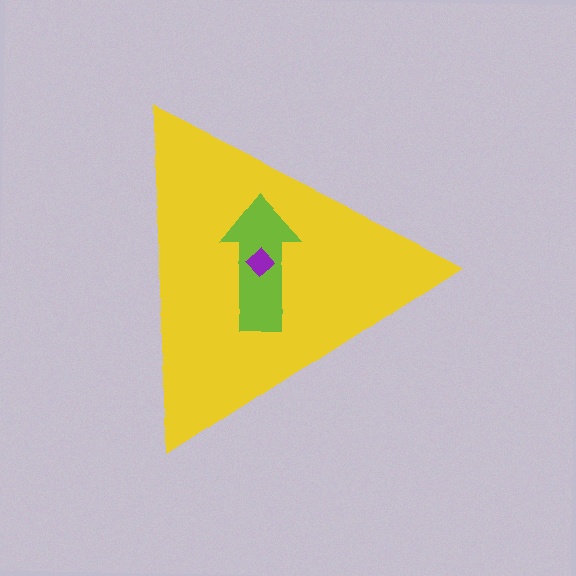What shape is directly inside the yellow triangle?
The lime arrow.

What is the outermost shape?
The yellow triangle.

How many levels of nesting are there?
3.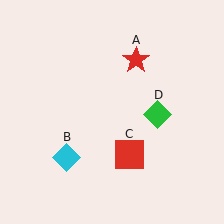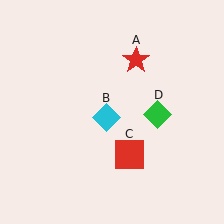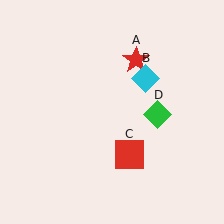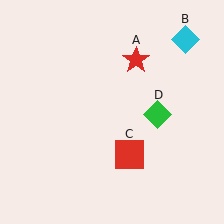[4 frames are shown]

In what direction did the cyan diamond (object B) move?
The cyan diamond (object B) moved up and to the right.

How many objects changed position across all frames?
1 object changed position: cyan diamond (object B).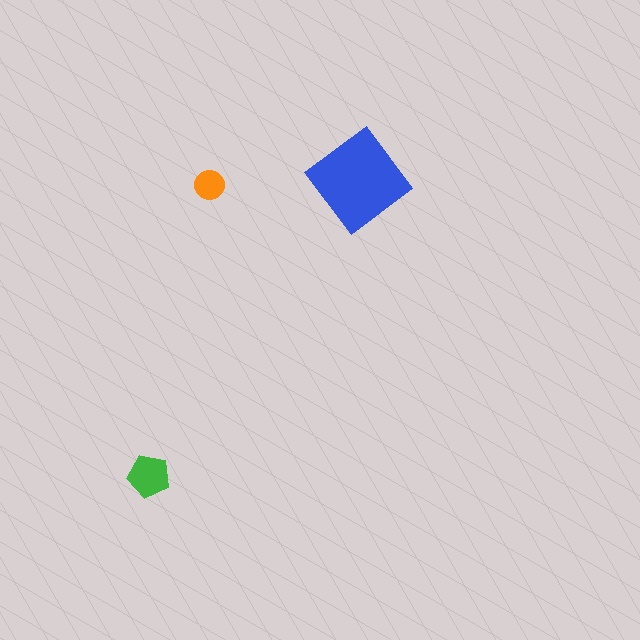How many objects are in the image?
There are 3 objects in the image.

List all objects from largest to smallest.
The blue diamond, the green pentagon, the orange circle.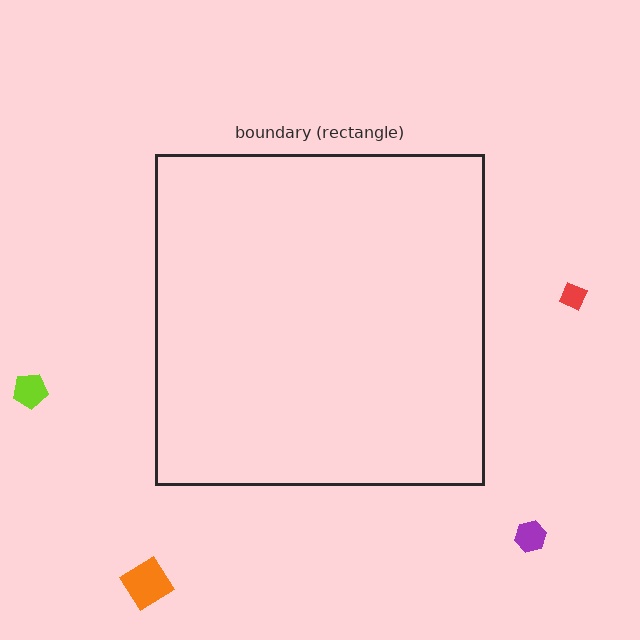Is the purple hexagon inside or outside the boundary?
Outside.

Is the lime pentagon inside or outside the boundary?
Outside.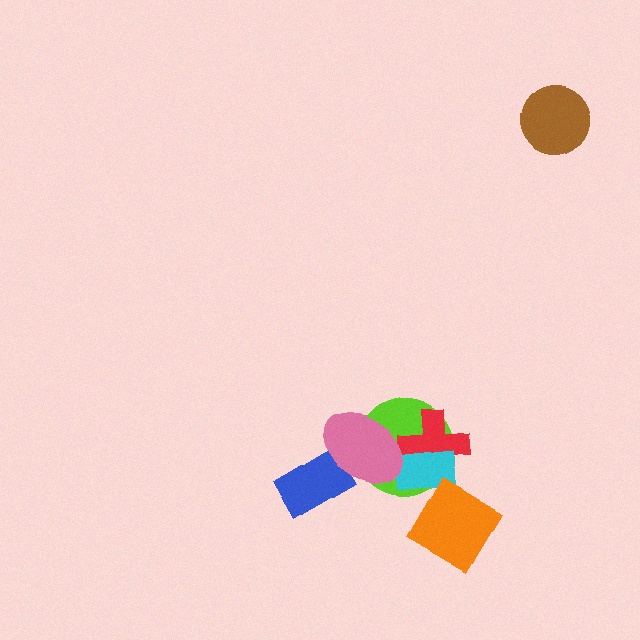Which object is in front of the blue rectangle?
The pink ellipse is in front of the blue rectangle.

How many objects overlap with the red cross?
3 objects overlap with the red cross.